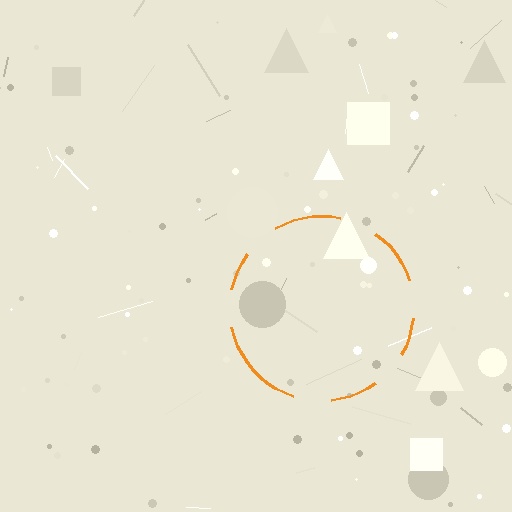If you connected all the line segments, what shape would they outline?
They would outline a circle.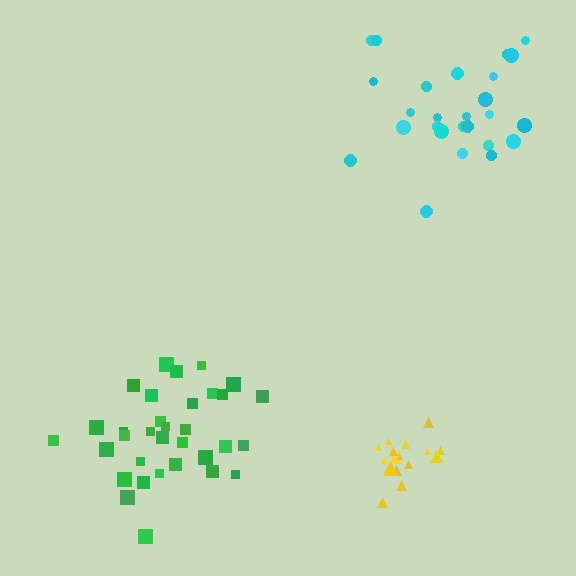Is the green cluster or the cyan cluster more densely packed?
Green.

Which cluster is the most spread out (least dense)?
Cyan.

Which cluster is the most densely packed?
Yellow.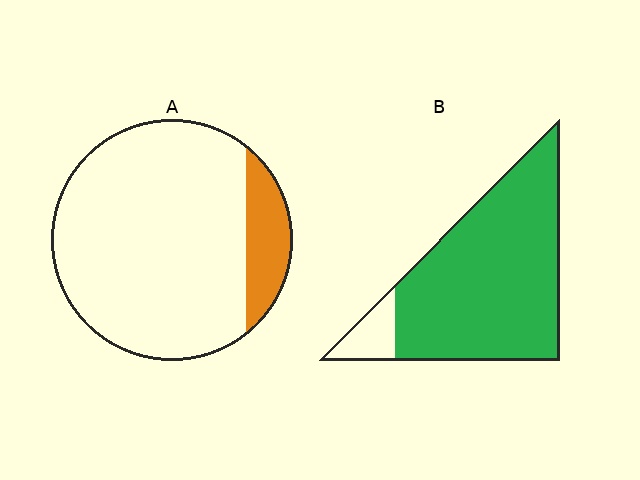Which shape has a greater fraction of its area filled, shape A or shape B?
Shape B.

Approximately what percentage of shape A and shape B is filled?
A is approximately 15% and B is approximately 90%.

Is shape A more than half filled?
No.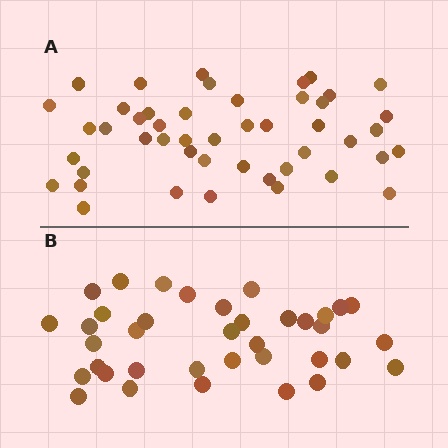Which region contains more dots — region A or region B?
Region A (the top region) has more dots.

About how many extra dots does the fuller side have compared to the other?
Region A has roughly 10 or so more dots than region B.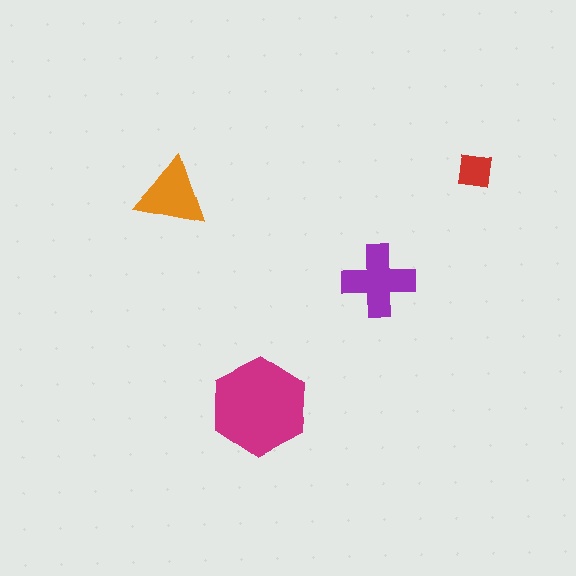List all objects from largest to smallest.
The magenta hexagon, the purple cross, the orange triangle, the red square.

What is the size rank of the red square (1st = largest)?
4th.